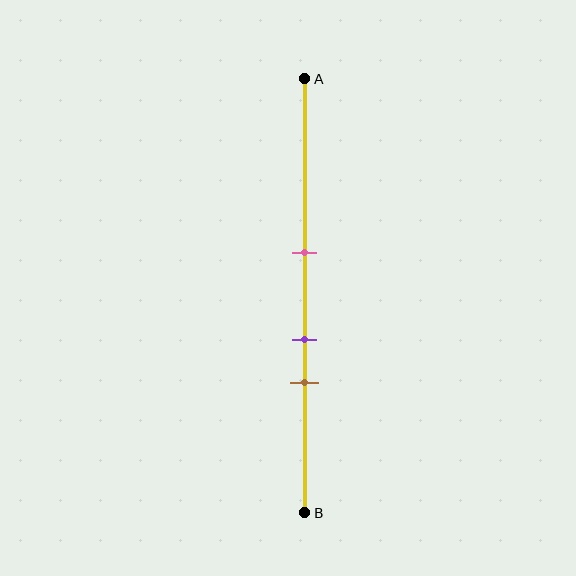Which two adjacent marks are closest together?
The purple and brown marks are the closest adjacent pair.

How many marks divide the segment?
There are 3 marks dividing the segment.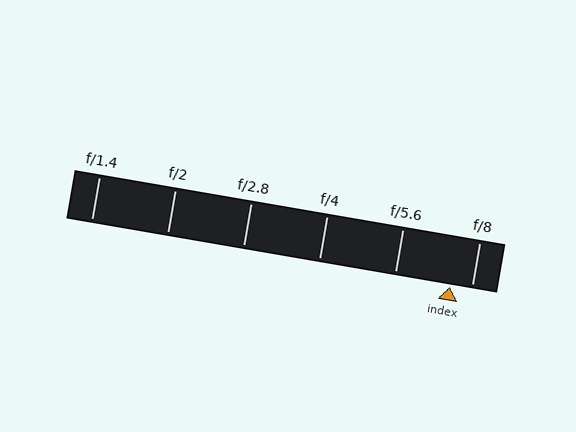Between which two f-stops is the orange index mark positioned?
The index mark is between f/5.6 and f/8.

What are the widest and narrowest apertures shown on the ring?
The widest aperture shown is f/1.4 and the narrowest is f/8.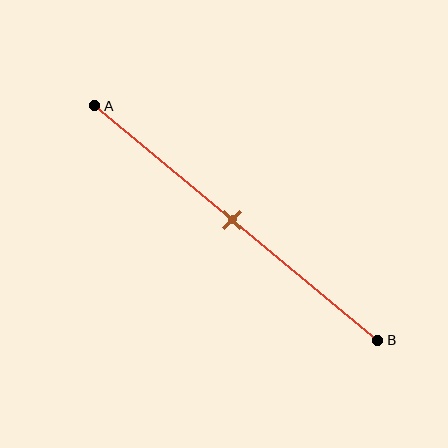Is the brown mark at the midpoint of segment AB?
Yes, the mark is approximately at the midpoint.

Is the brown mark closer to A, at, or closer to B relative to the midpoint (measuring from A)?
The brown mark is approximately at the midpoint of segment AB.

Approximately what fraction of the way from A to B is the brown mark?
The brown mark is approximately 50% of the way from A to B.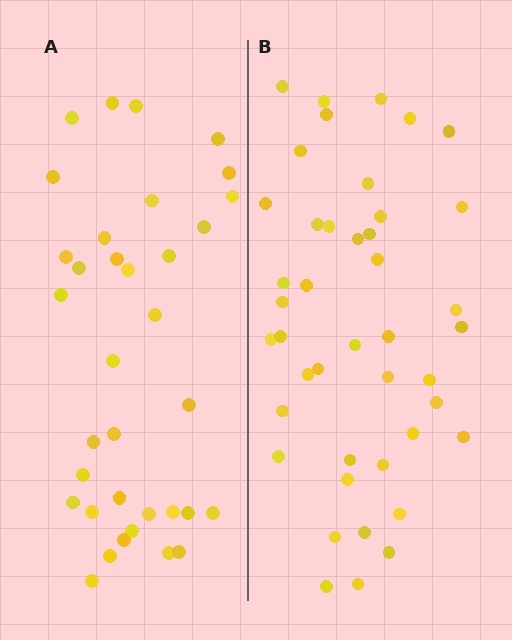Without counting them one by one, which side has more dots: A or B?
Region B (the right region) has more dots.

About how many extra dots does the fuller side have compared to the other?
Region B has roughly 8 or so more dots than region A.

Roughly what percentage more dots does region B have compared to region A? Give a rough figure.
About 25% more.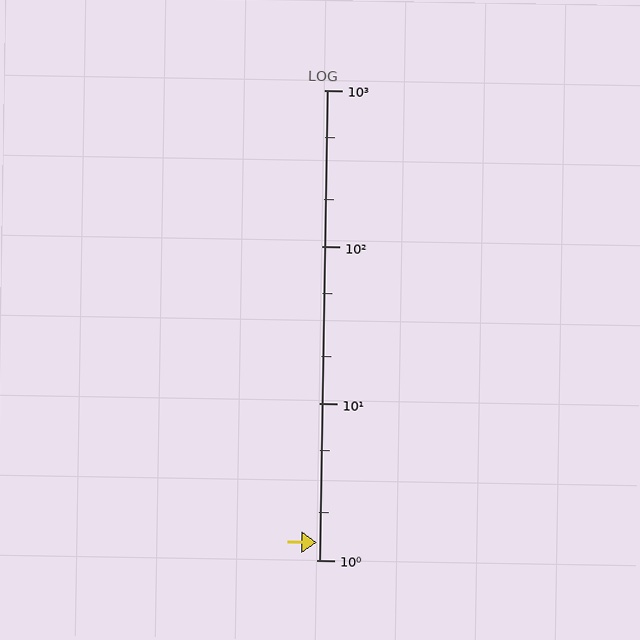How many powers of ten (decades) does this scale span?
The scale spans 3 decades, from 1 to 1000.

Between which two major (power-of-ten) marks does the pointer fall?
The pointer is between 1 and 10.